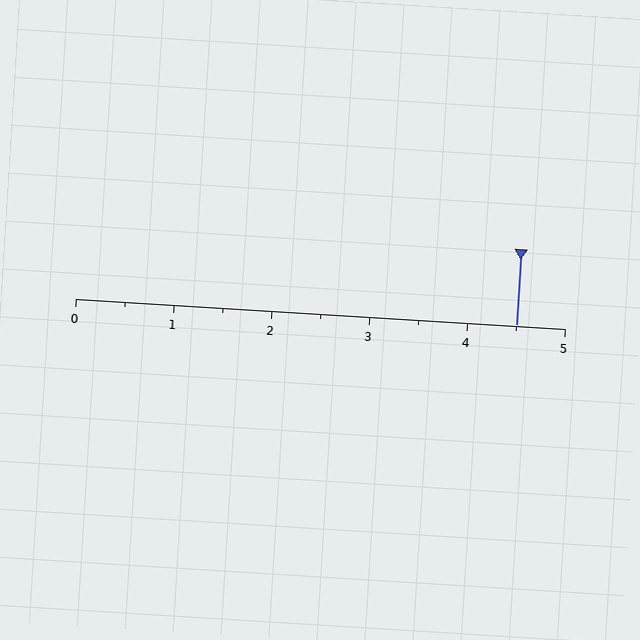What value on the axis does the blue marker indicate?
The marker indicates approximately 4.5.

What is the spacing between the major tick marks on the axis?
The major ticks are spaced 1 apart.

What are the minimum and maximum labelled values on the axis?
The axis runs from 0 to 5.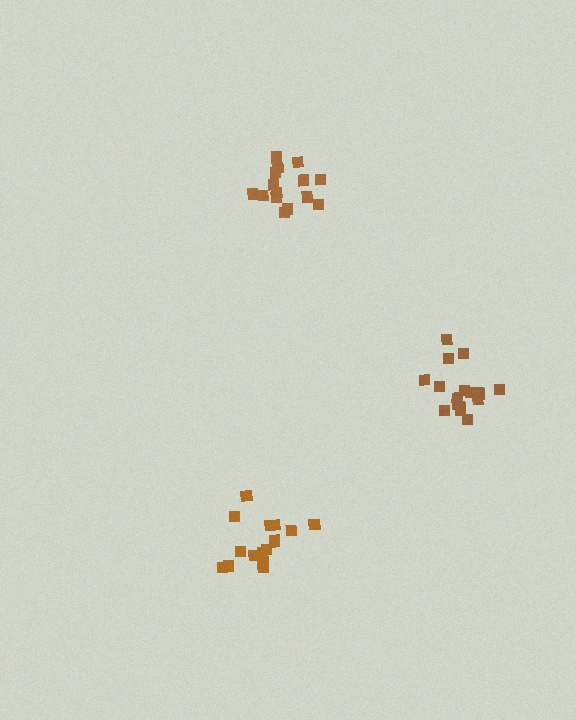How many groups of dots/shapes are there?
There are 3 groups.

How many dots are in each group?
Group 1: 15 dots, Group 2: 17 dots, Group 3: 17 dots (49 total).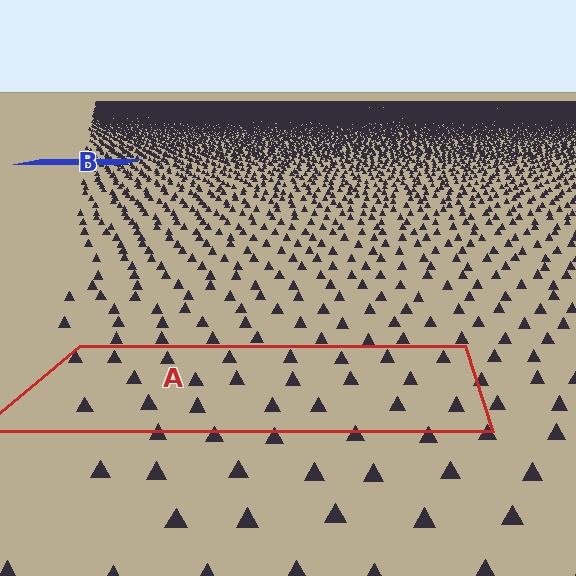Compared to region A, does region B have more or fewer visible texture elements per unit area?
Region B has more texture elements per unit area — they are packed more densely because it is farther away.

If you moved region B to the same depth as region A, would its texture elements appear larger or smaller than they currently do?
They would appear larger. At a closer depth, the same texture elements are projected at a bigger on-screen size.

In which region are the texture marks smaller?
The texture marks are smaller in region B, because it is farther away.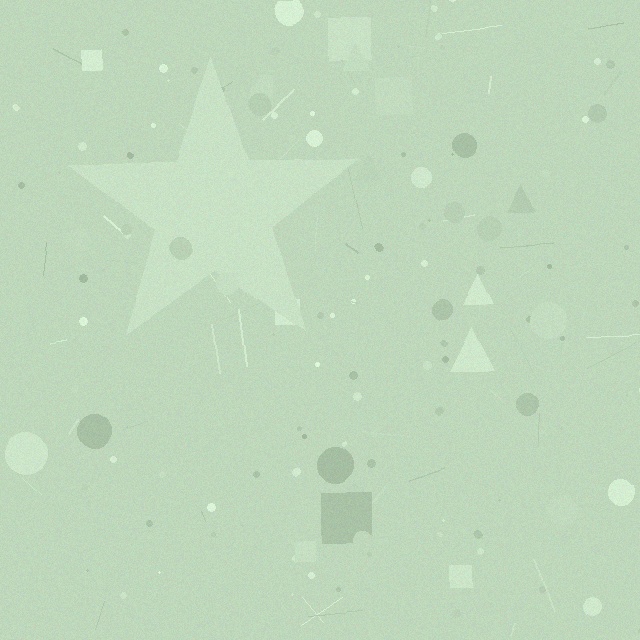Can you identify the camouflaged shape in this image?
The camouflaged shape is a star.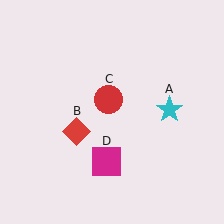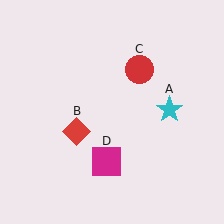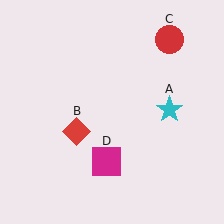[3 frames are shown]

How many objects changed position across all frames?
1 object changed position: red circle (object C).